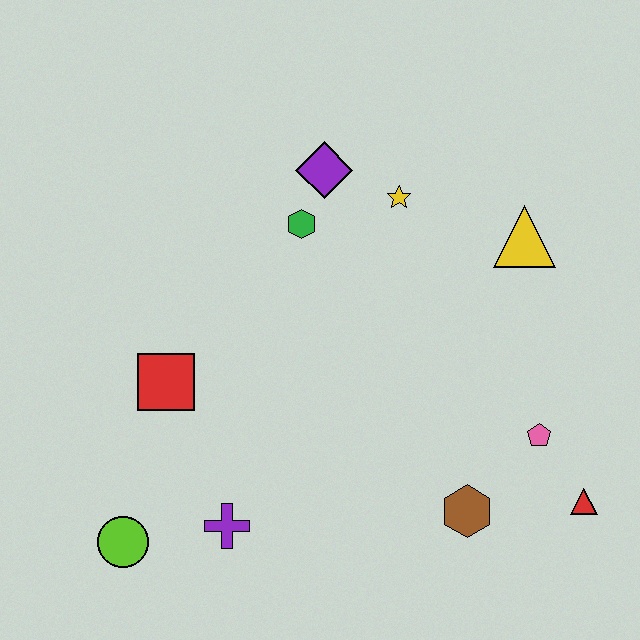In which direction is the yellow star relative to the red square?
The yellow star is to the right of the red square.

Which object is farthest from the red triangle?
The lime circle is farthest from the red triangle.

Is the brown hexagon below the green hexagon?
Yes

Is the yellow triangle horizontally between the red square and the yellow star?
No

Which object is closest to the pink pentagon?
The red triangle is closest to the pink pentagon.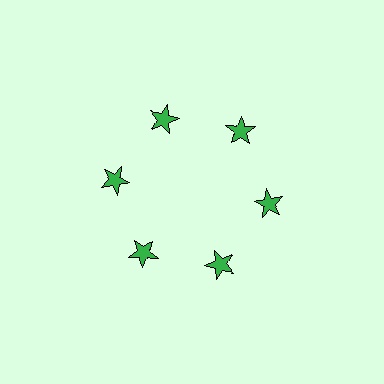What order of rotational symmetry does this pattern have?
This pattern has 6-fold rotational symmetry.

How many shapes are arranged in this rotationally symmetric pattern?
There are 6 shapes, arranged in 6 groups of 1.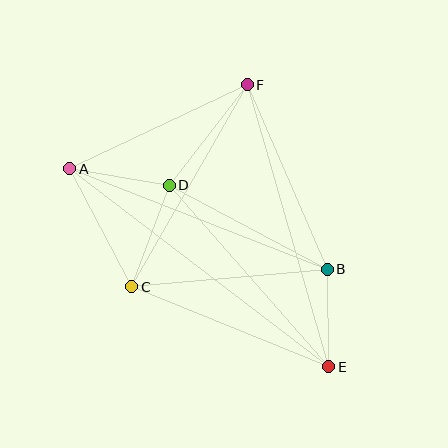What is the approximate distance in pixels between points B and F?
The distance between B and F is approximately 201 pixels.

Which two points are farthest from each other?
Points A and E are farthest from each other.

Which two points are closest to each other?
Points B and E are closest to each other.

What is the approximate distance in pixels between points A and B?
The distance between A and B is approximately 276 pixels.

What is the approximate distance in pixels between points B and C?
The distance between B and C is approximately 196 pixels.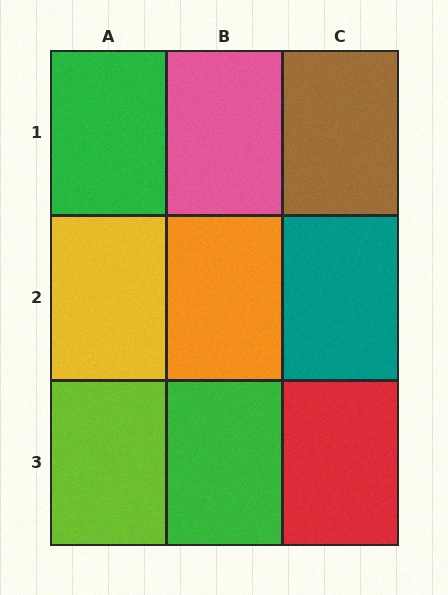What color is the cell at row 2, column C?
Teal.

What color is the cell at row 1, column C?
Brown.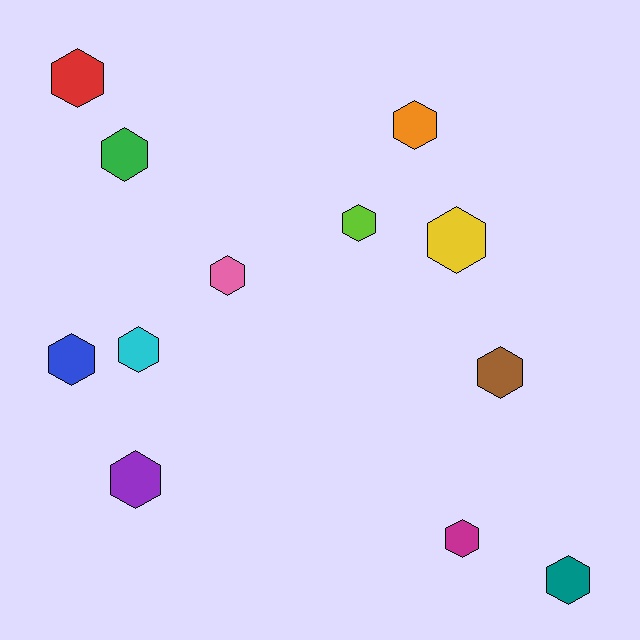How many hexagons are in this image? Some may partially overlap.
There are 12 hexagons.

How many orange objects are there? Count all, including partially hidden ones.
There is 1 orange object.